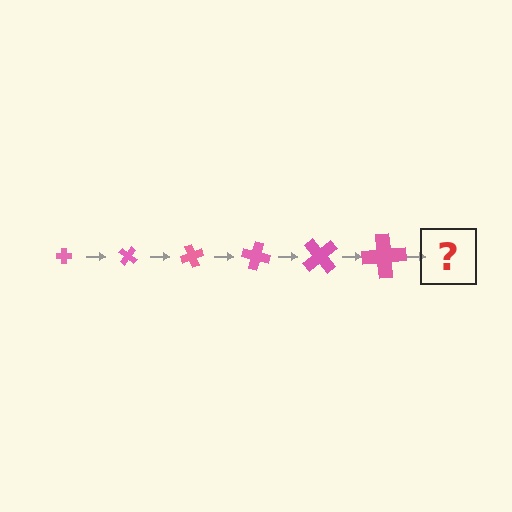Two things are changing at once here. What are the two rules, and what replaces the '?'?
The two rules are that the cross grows larger each step and it rotates 35 degrees each step. The '?' should be a cross, larger than the previous one and rotated 210 degrees from the start.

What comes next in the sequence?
The next element should be a cross, larger than the previous one and rotated 210 degrees from the start.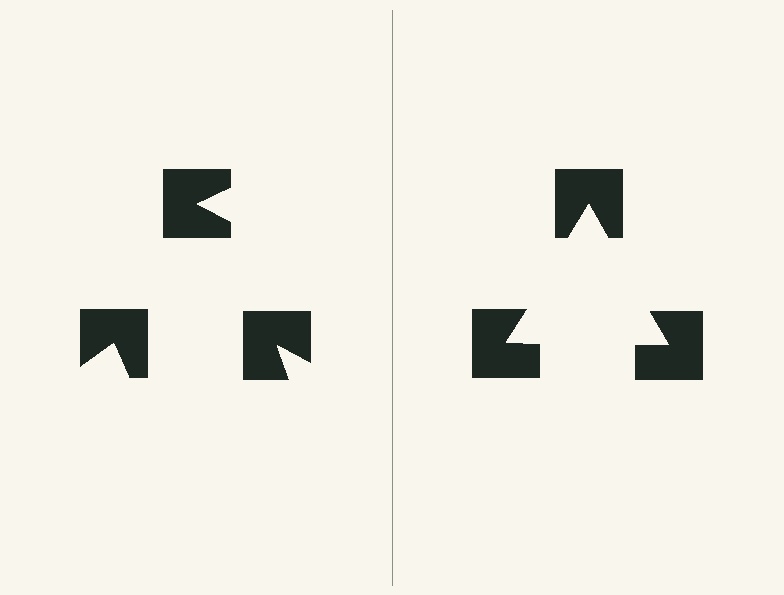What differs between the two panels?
The notched squares are positioned identically on both sides; only the wedge orientations differ. On the right they align to a triangle; on the left they are misaligned.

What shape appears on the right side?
An illusory triangle.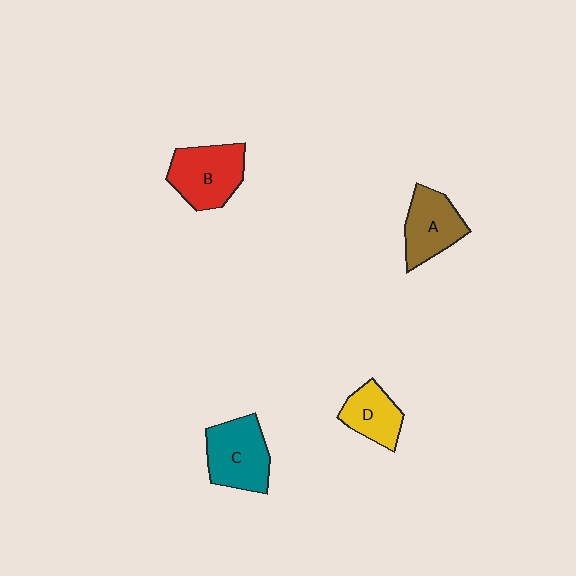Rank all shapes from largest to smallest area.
From largest to smallest: B (red), C (teal), A (brown), D (yellow).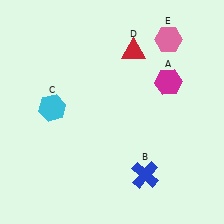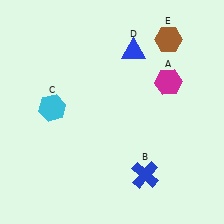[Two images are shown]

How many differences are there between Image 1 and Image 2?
There are 2 differences between the two images.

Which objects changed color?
D changed from red to blue. E changed from pink to brown.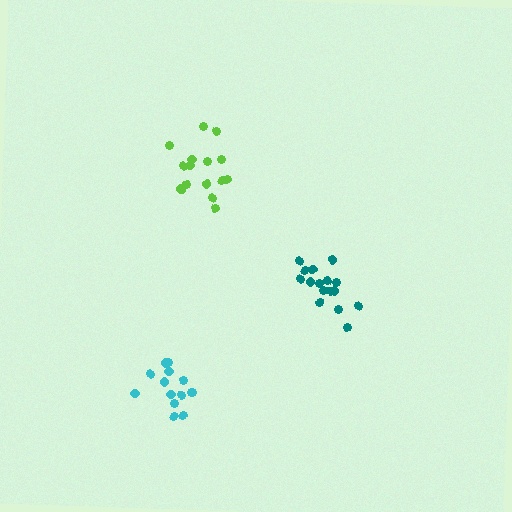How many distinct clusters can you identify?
There are 3 distinct clusters.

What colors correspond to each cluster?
The clusters are colored: lime, teal, cyan.